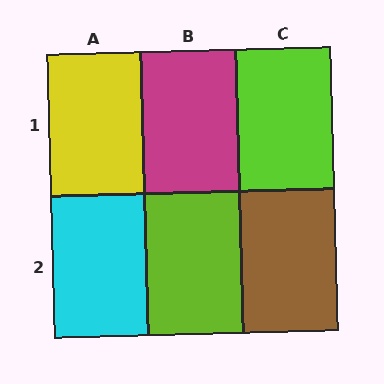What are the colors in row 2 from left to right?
Cyan, lime, brown.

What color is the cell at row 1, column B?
Magenta.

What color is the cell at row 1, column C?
Lime.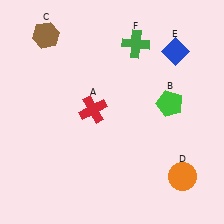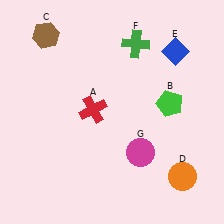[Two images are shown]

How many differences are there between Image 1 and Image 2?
There is 1 difference between the two images.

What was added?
A magenta circle (G) was added in Image 2.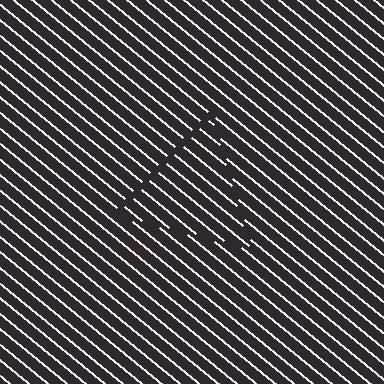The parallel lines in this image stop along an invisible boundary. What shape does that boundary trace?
An illusory triangle. The interior of the shape contains the same grating, shifted by half a period — the contour is defined by the phase discontinuity where line-ends from the inner and outer gratings abut.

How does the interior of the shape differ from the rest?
The interior of the shape contains the same grating, shifted by half a period — the contour is defined by the phase discontinuity where line-ends from the inner and outer gratings abut.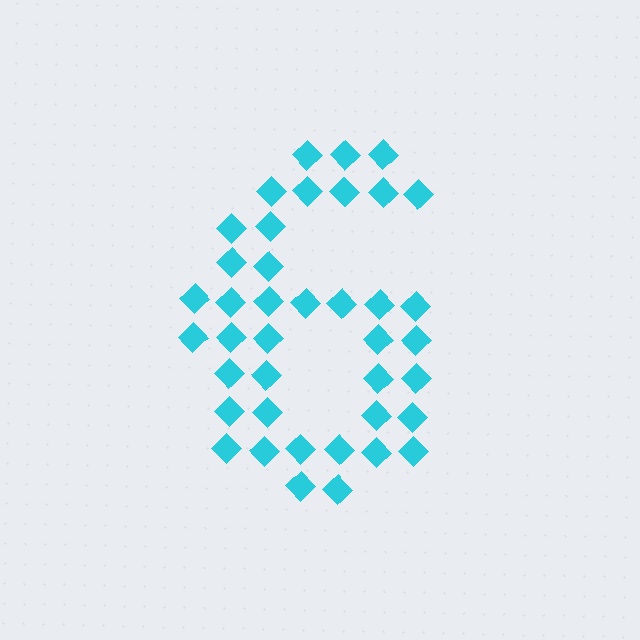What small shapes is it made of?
It is made of small diamonds.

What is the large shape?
The large shape is the digit 6.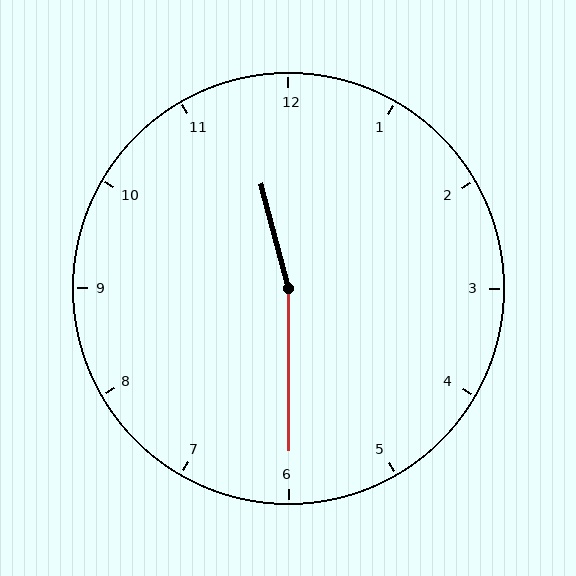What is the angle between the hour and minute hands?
Approximately 165 degrees.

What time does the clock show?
11:30.